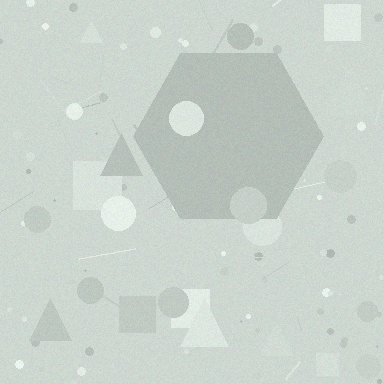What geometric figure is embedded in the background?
A hexagon is embedded in the background.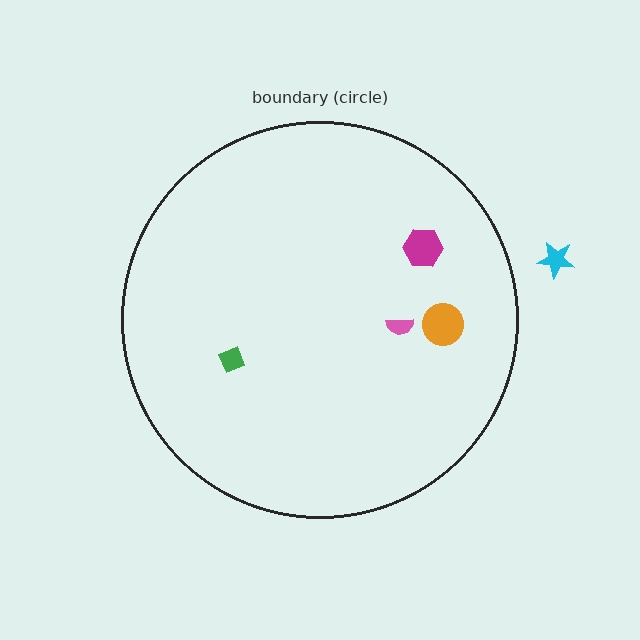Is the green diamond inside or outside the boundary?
Inside.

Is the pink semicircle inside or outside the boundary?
Inside.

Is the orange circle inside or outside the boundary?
Inside.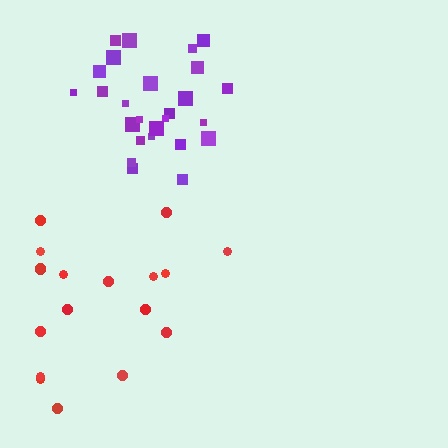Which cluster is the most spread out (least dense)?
Red.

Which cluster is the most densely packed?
Purple.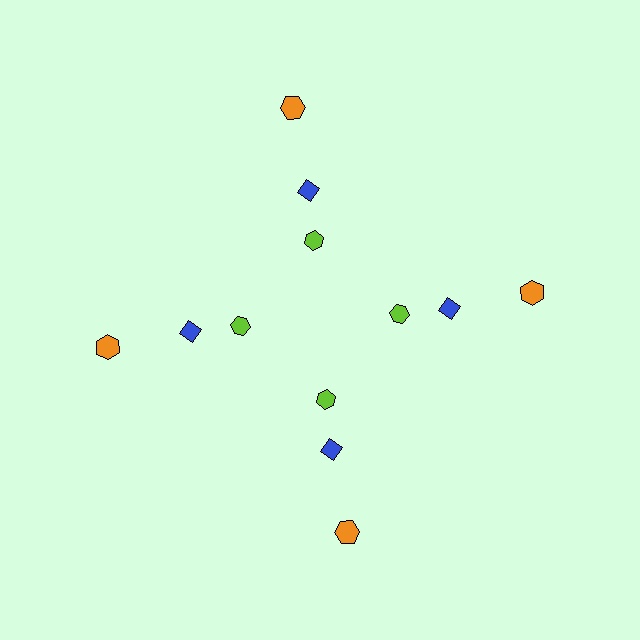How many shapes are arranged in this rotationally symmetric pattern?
There are 12 shapes, arranged in 4 groups of 3.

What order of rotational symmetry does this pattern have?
This pattern has 4-fold rotational symmetry.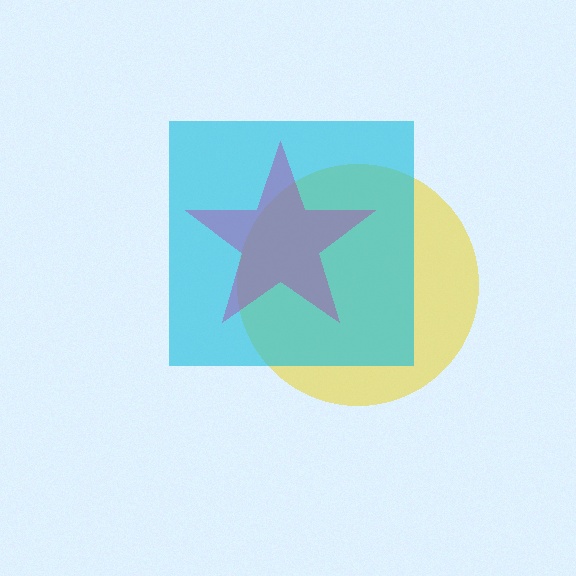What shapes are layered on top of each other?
The layered shapes are: a yellow circle, a cyan square, a magenta star.